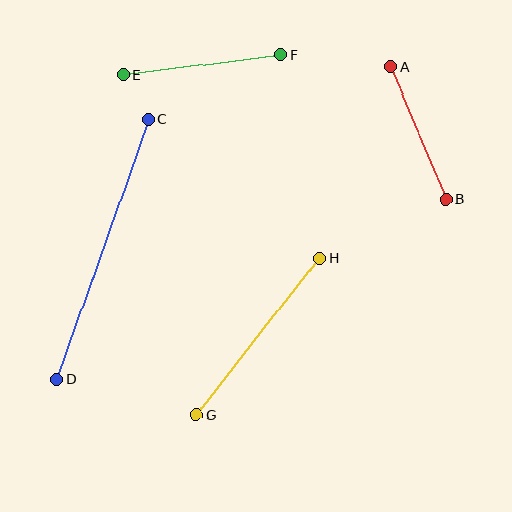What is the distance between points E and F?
The distance is approximately 159 pixels.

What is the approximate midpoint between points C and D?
The midpoint is at approximately (103, 249) pixels.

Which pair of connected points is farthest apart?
Points C and D are farthest apart.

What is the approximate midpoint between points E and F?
The midpoint is at approximately (202, 65) pixels.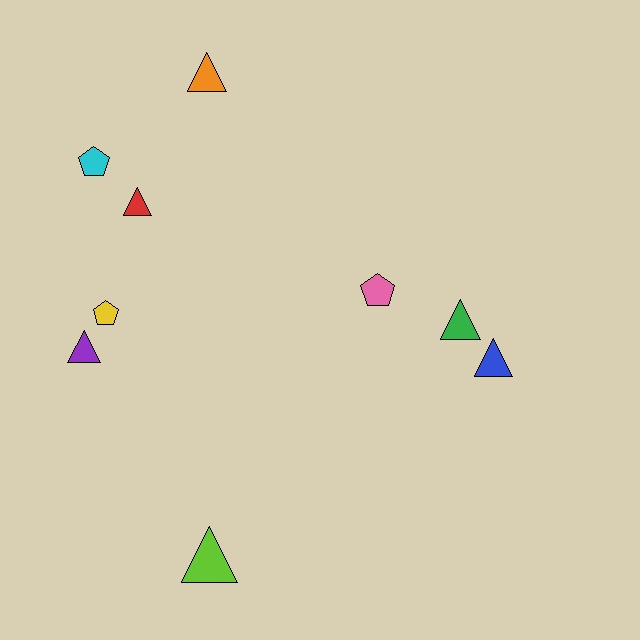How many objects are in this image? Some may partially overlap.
There are 9 objects.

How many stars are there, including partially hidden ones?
There are no stars.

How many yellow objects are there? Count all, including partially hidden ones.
There is 1 yellow object.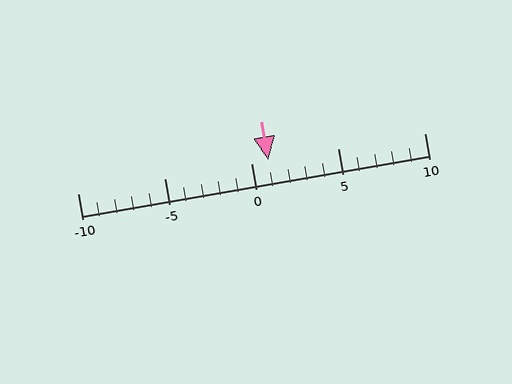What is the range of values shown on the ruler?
The ruler shows values from -10 to 10.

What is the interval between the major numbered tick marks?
The major tick marks are spaced 5 units apart.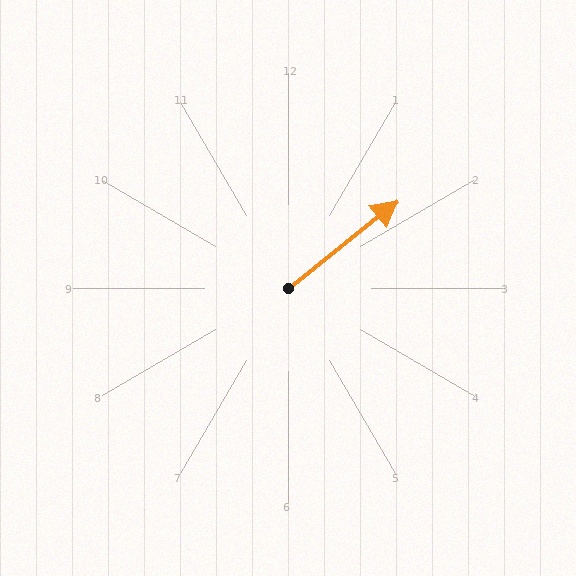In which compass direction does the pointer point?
Northeast.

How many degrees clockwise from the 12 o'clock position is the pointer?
Approximately 51 degrees.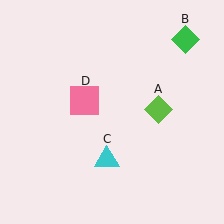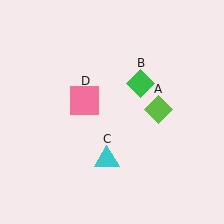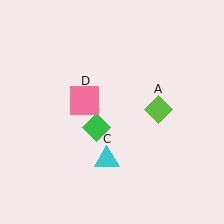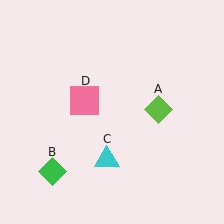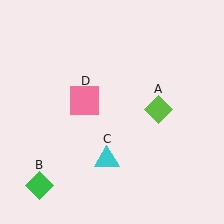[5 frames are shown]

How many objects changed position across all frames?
1 object changed position: green diamond (object B).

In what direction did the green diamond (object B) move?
The green diamond (object B) moved down and to the left.